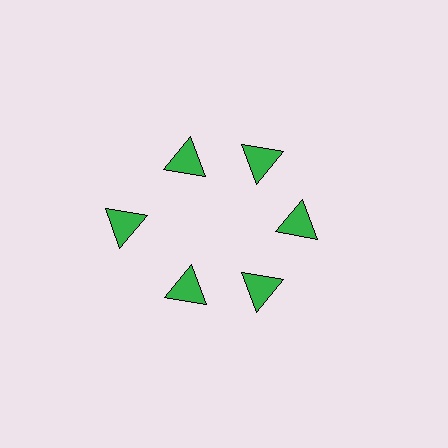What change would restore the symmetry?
The symmetry would be restored by moving it inward, back onto the ring so that all 6 triangles sit at equal angles and equal distance from the center.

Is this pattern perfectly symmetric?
No. The 6 green triangles are arranged in a ring, but one element near the 9 o'clock position is pushed outward from the center, breaking the 6-fold rotational symmetry.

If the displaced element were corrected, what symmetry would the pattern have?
It would have 6-fold rotational symmetry — the pattern would map onto itself every 60 degrees.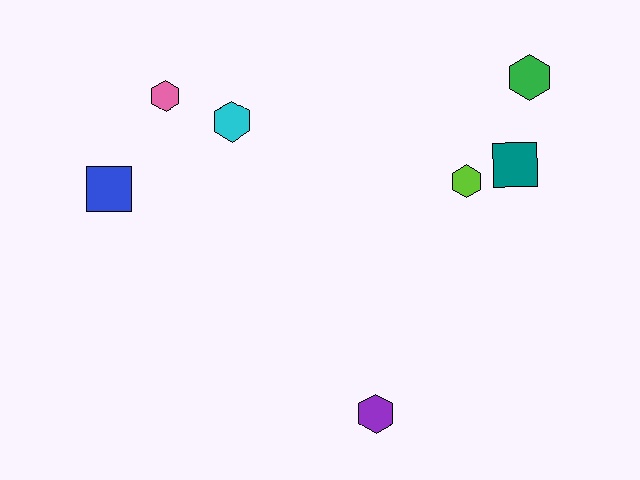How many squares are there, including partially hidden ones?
There are 2 squares.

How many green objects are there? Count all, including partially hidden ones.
There is 1 green object.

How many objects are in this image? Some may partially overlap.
There are 7 objects.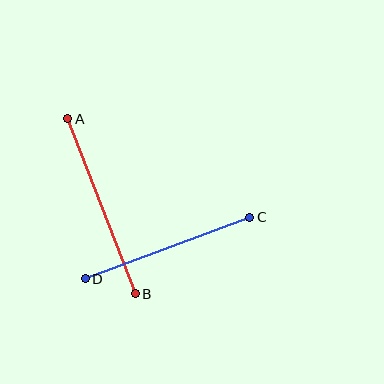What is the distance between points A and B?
The distance is approximately 187 pixels.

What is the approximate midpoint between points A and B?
The midpoint is at approximately (102, 206) pixels.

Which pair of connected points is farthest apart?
Points A and B are farthest apart.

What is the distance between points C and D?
The distance is approximately 175 pixels.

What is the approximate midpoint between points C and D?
The midpoint is at approximately (168, 248) pixels.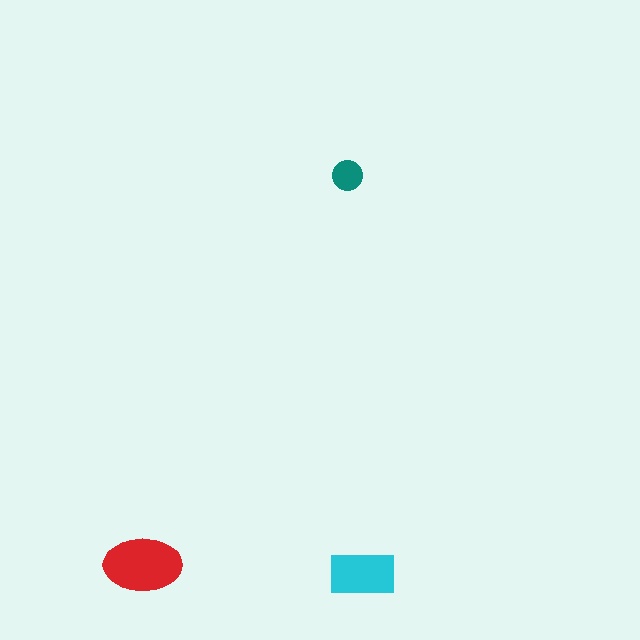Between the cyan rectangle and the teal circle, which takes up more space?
The cyan rectangle.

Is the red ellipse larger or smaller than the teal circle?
Larger.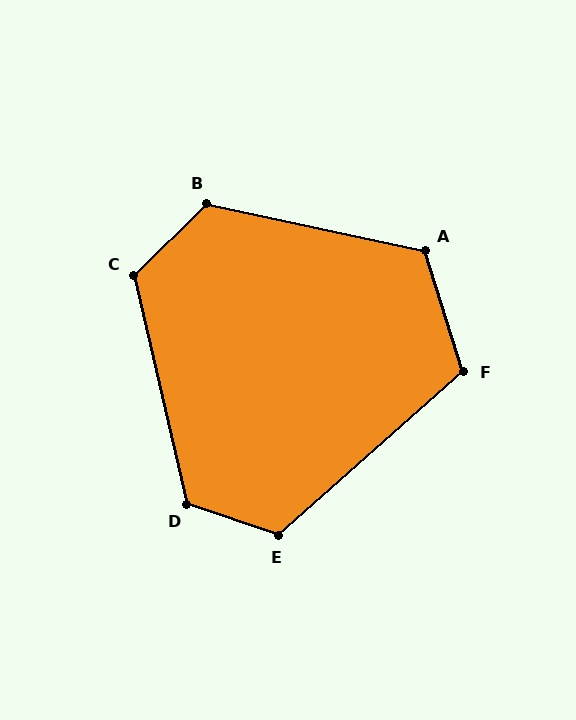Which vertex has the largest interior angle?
B, at approximately 124 degrees.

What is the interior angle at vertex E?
Approximately 119 degrees (obtuse).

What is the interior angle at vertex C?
Approximately 121 degrees (obtuse).